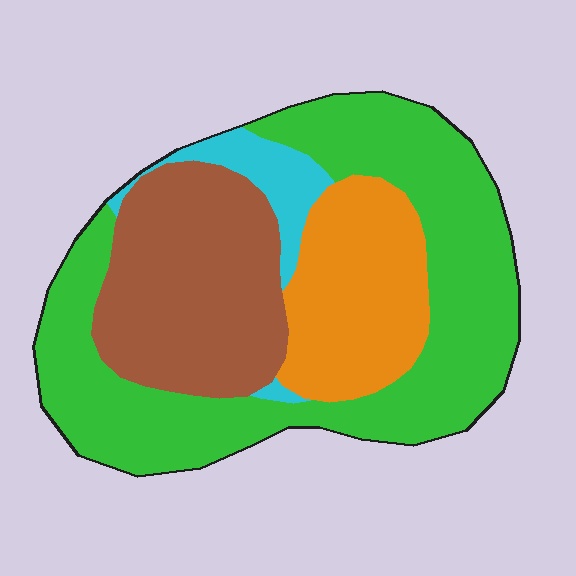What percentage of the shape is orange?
Orange covers 19% of the shape.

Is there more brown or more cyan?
Brown.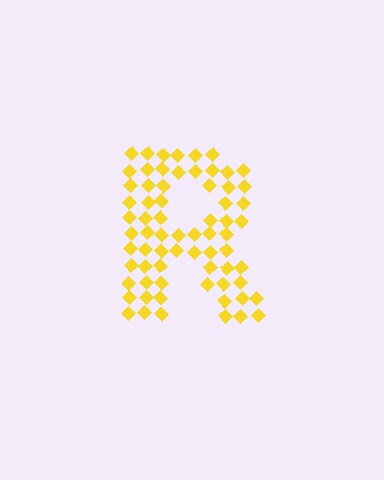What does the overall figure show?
The overall figure shows the letter R.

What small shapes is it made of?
It is made of small diamonds.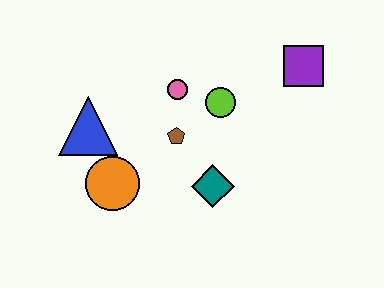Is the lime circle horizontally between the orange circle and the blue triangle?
No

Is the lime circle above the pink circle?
No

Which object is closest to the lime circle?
The pink circle is closest to the lime circle.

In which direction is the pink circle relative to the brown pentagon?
The pink circle is above the brown pentagon.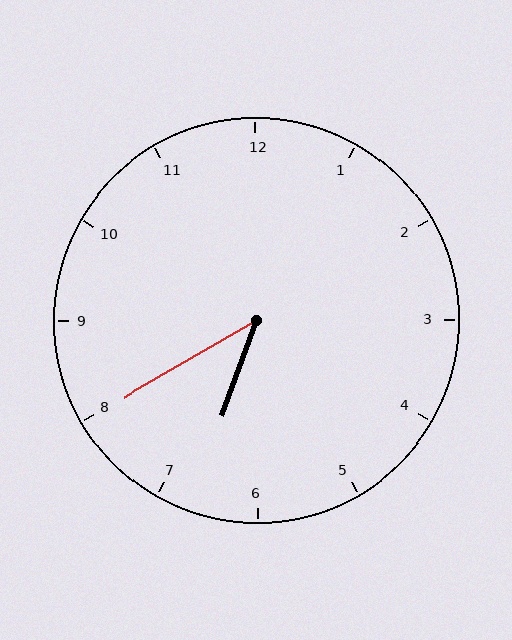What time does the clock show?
6:40.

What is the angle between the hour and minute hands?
Approximately 40 degrees.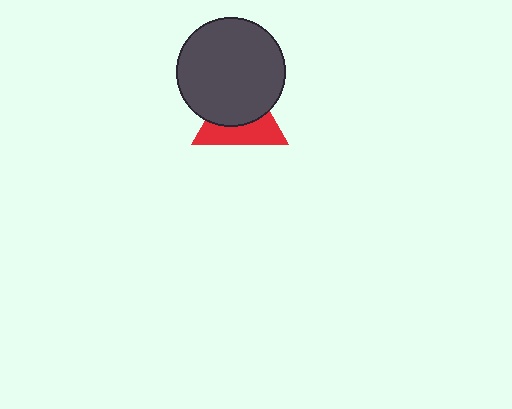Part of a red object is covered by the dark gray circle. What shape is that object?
It is a triangle.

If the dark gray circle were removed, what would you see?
You would see the complete red triangle.